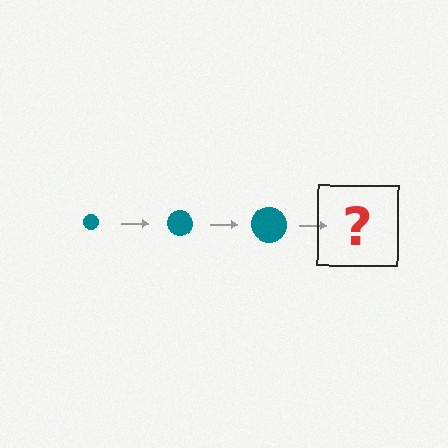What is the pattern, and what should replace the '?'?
The pattern is that the circle gets progressively larger each step. The '?' should be a teal circle, larger than the previous one.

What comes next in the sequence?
The next element should be a teal circle, larger than the previous one.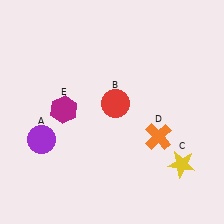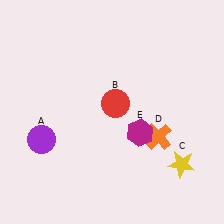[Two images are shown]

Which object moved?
The magenta hexagon (E) moved right.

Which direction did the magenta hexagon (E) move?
The magenta hexagon (E) moved right.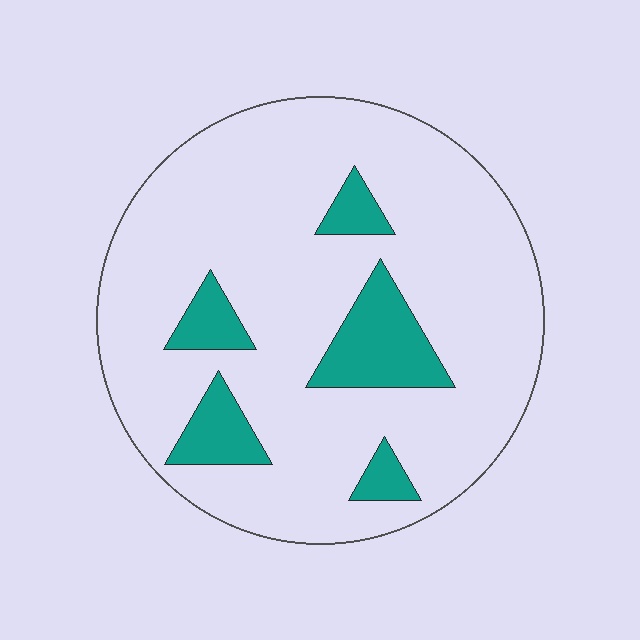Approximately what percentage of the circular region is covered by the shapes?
Approximately 15%.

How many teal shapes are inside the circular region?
5.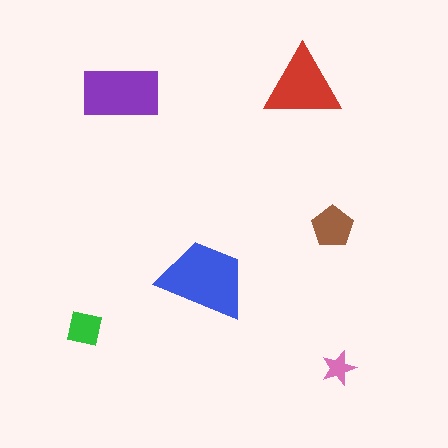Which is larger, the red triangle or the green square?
The red triangle.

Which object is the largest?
The blue trapezoid.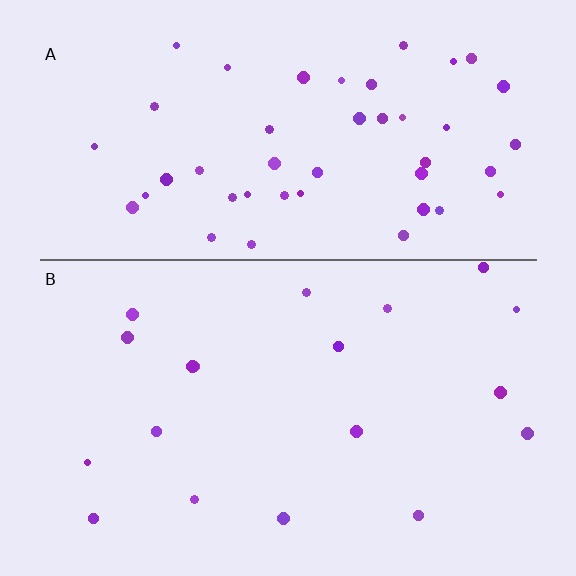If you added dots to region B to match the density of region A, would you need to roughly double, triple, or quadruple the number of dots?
Approximately triple.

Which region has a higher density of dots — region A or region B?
A (the top).